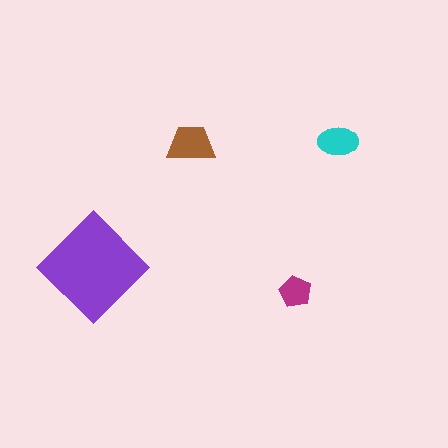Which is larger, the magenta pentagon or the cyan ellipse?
The cyan ellipse.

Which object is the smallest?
The magenta pentagon.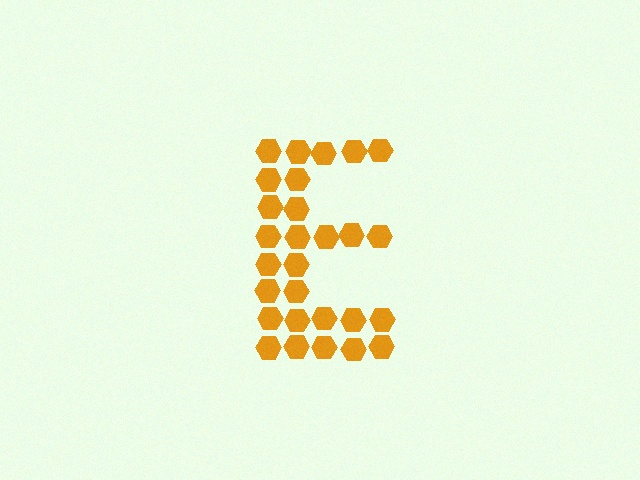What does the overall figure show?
The overall figure shows the letter E.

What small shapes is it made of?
It is made of small hexagons.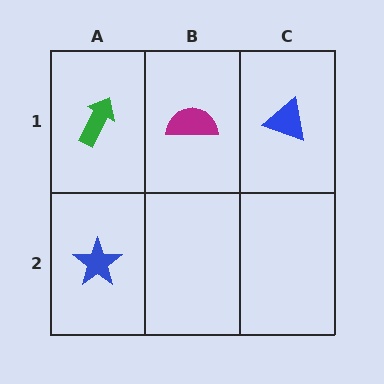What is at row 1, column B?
A magenta semicircle.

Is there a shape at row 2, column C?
No, that cell is empty.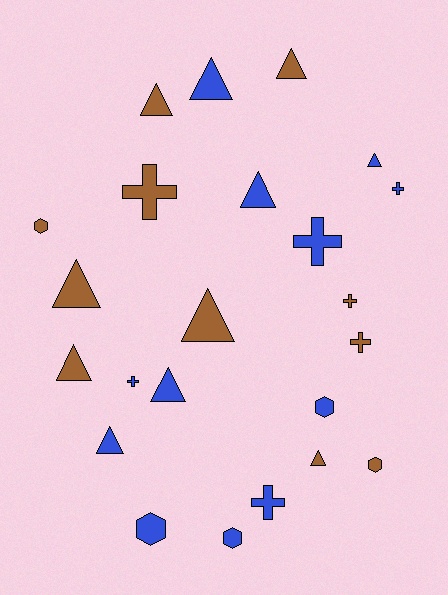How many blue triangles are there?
There are 5 blue triangles.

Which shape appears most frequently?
Triangle, with 11 objects.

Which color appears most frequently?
Blue, with 12 objects.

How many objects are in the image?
There are 23 objects.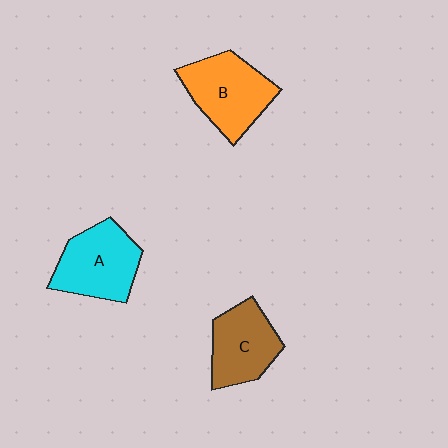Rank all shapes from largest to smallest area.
From largest to smallest: B (orange), A (cyan), C (brown).